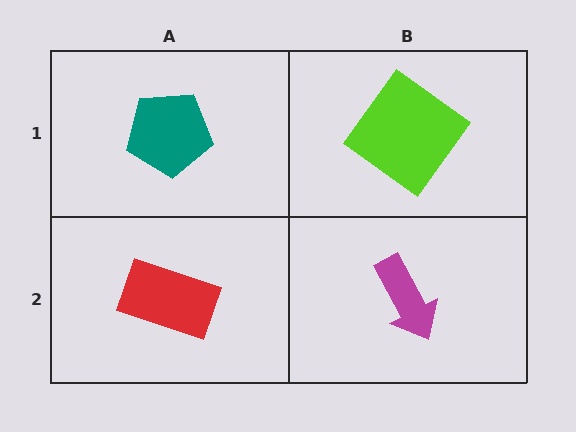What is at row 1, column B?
A lime diamond.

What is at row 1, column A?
A teal pentagon.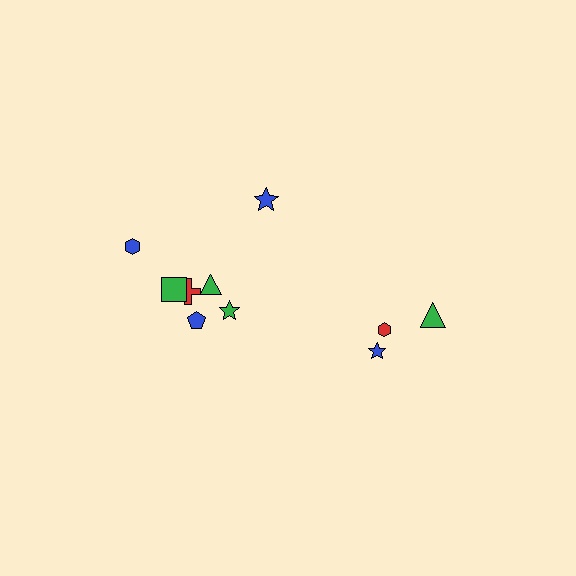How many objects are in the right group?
There are 3 objects.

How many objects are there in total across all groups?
There are 10 objects.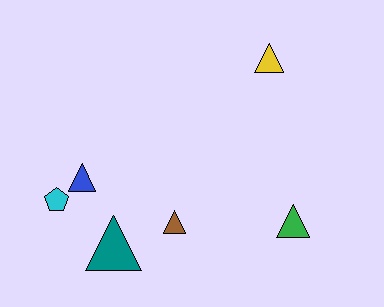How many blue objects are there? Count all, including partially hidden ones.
There is 1 blue object.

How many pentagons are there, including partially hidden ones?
There is 1 pentagon.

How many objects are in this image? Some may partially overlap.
There are 6 objects.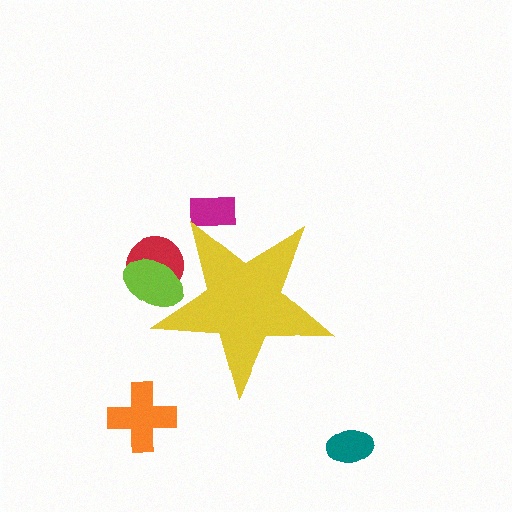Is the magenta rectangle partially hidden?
Yes, the magenta rectangle is partially hidden behind the yellow star.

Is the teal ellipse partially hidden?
No, the teal ellipse is fully visible.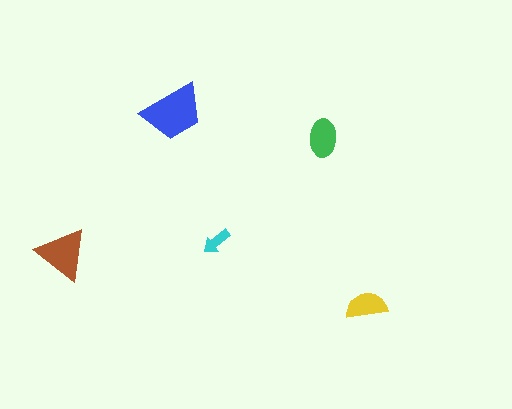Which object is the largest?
The blue trapezoid.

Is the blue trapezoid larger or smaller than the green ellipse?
Larger.